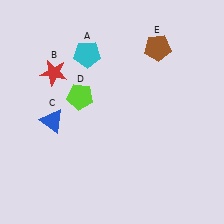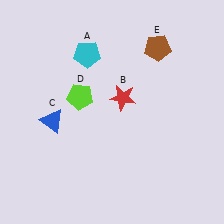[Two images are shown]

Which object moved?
The red star (B) moved right.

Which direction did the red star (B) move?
The red star (B) moved right.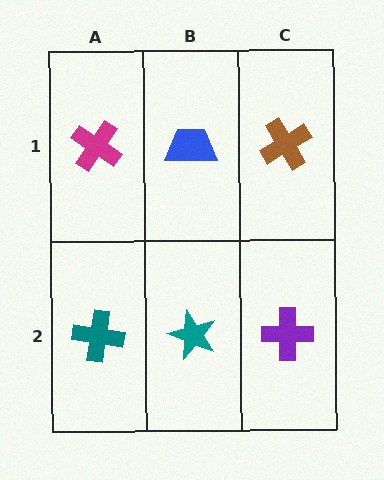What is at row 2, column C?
A purple cross.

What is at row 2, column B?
A teal star.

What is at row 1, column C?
A brown cross.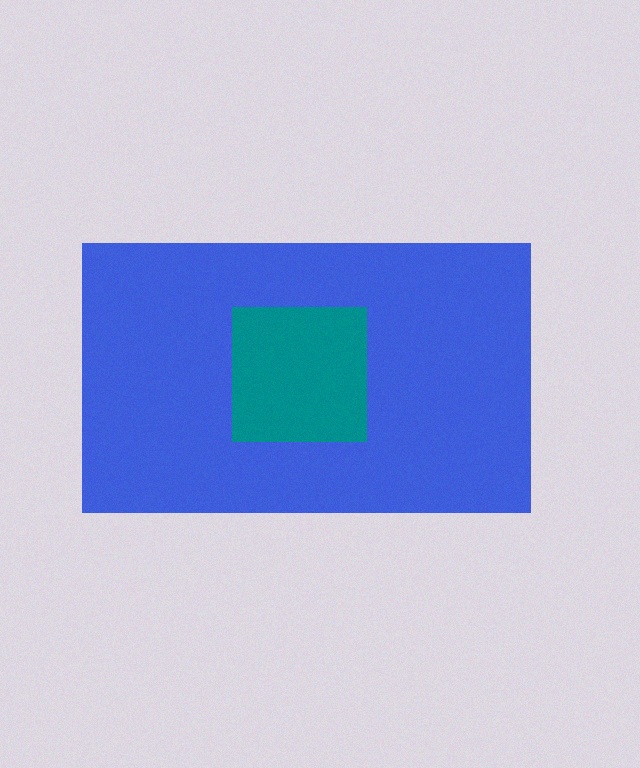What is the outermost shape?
The blue rectangle.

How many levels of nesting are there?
2.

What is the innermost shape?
The teal square.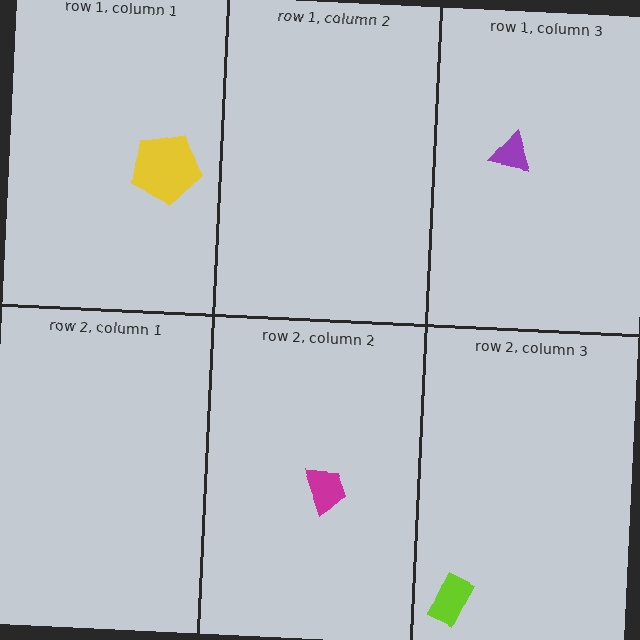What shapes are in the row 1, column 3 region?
The purple triangle.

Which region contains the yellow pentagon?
The row 1, column 1 region.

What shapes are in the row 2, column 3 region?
The lime rectangle.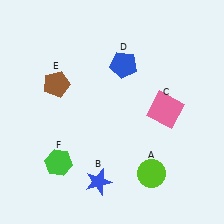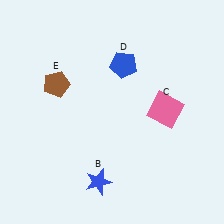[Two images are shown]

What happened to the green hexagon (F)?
The green hexagon (F) was removed in Image 2. It was in the bottom-left area of Image 1.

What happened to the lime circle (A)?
The lime circle (A) was removed in Image 2. It was in the bottom-right area of Image 1.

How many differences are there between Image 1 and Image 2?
There are 2 differences between the two images.